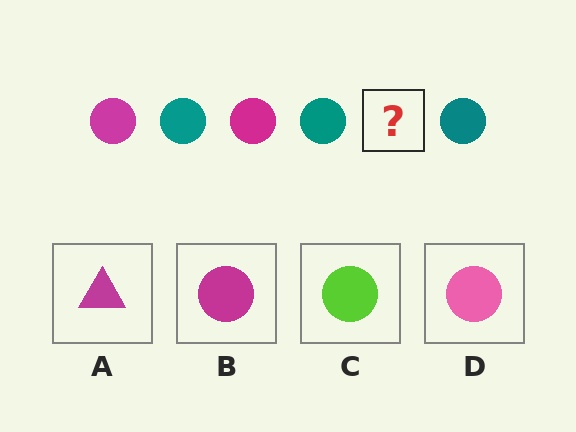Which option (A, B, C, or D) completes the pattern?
B.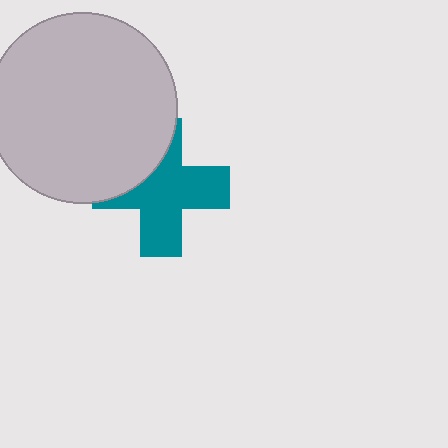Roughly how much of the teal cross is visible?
Most of it is visible (roughly 68%).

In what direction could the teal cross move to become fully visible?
The teal cross could move toward the lower-right. That would shift it out from behind the light gray circle entirely.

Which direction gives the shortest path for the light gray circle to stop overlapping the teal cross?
Moving toward the upper-left gives the shortest separation.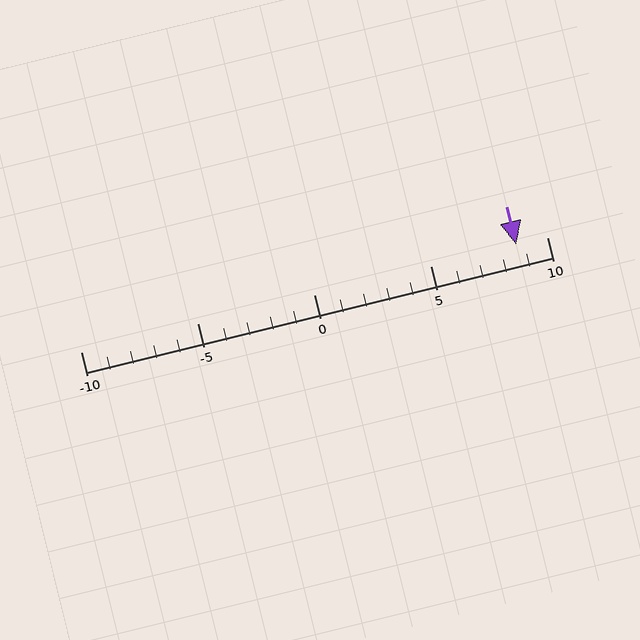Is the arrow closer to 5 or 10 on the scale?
The arrow is closer to 10.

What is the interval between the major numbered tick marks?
The major tick marks are spaced 5 units apart.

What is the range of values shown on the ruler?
The ruler shows values from -10 to 10.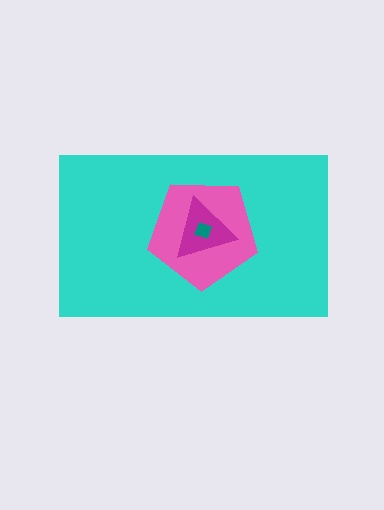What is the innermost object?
The teal diamond.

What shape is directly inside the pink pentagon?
The magenta triangle.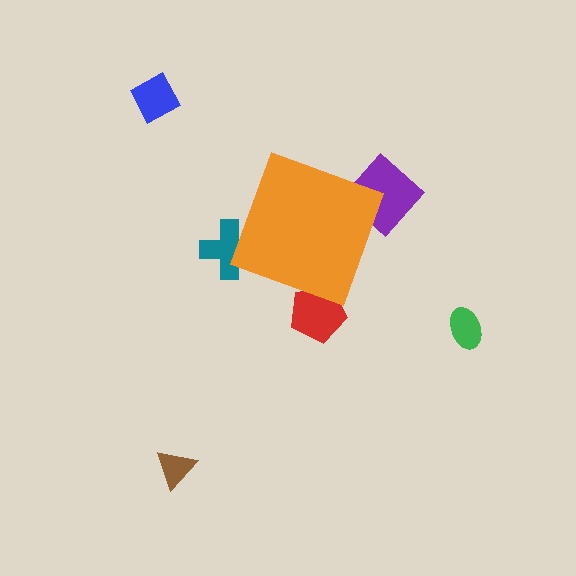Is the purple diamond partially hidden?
Yes, the purple diamond is partially hidden behind the orange diamond.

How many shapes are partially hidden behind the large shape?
3 shapes are partially hidden.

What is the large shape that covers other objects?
An orange diamond.